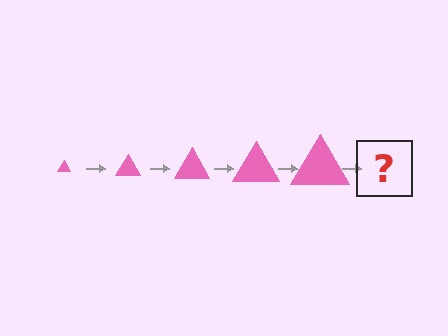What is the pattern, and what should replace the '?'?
The pattern is that the triangle gets progressively larger each step. The '?' should be a pink triangle, larger than the previous one.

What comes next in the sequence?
The next element should be a pink triangle, larger than the previous one.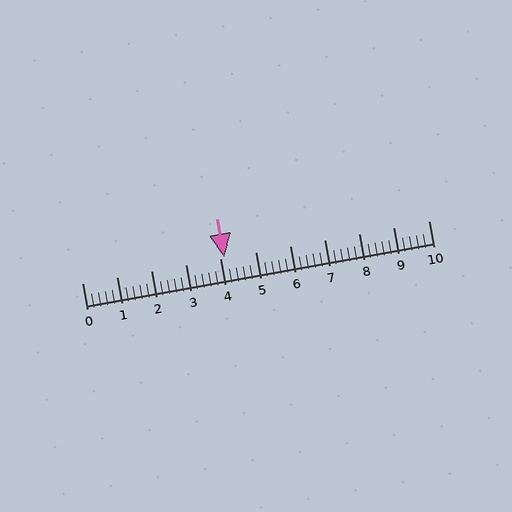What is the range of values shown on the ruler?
The ruler shows values from 0 to 10.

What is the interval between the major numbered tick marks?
The major tick marks are spaced 1 units apart.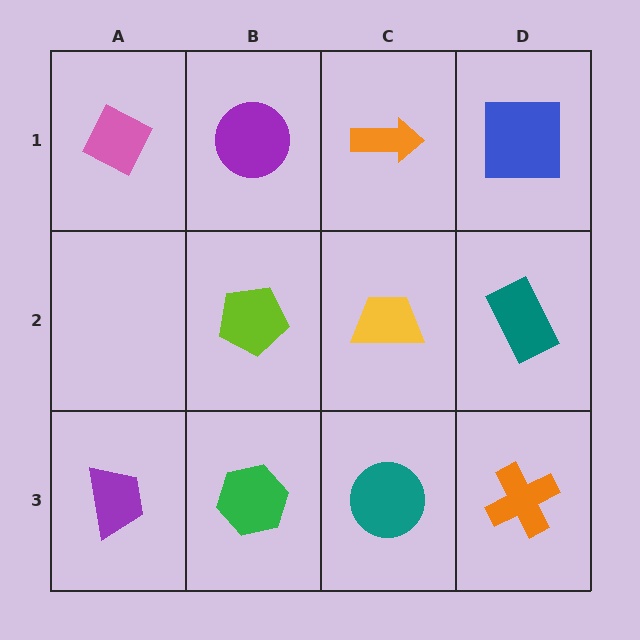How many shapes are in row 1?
4 shapes.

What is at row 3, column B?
A green hexagon.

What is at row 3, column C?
A teal circle.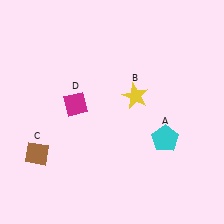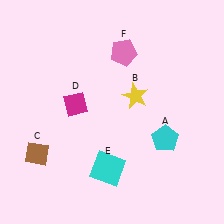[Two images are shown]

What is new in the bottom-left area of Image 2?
A cyan square (E) was added in the bottom-left area of Image 2.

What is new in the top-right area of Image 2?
A pink pentagon (F) was added in the top-right area of Image 2.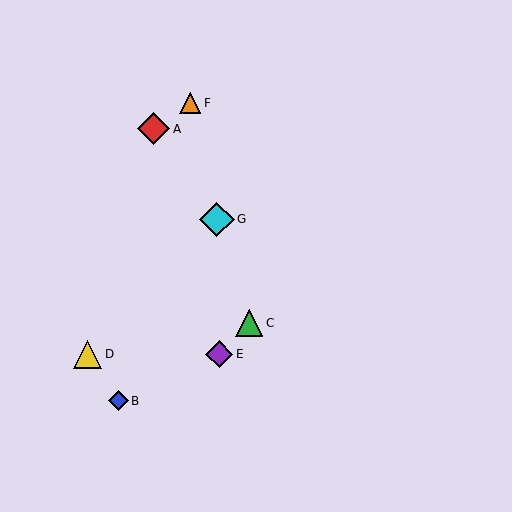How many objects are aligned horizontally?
2 objects (D, E) are aligned horizontally.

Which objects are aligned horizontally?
Objects D, E are aligned horizontally.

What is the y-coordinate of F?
Object F is at y≈103.